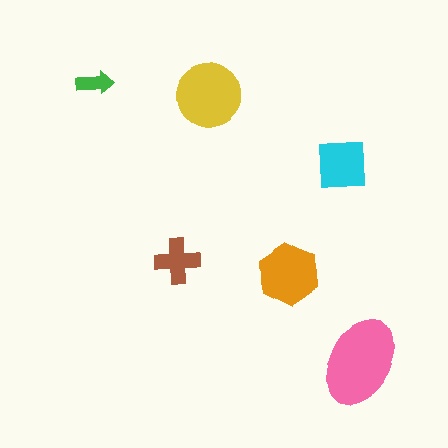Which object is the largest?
The pink ellipse.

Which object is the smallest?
The green arrow.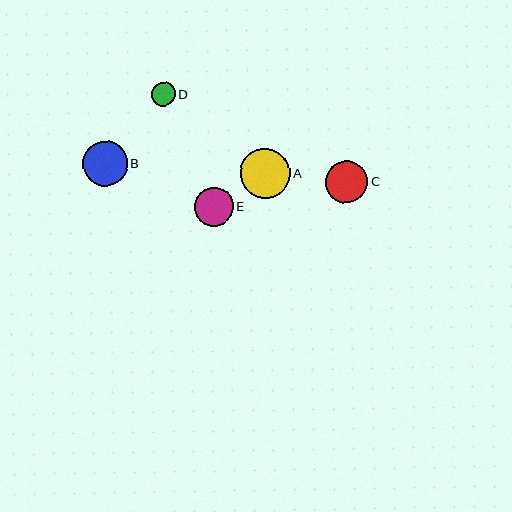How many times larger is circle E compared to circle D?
Circle E is approximately 1.6 times the size of circle D.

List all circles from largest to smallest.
From largest to smallest: A, B, C, E, D.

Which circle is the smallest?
Circle D is the smallest with a size of approximately 23 pixels.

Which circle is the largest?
Circle A is the largest with a size of approximately 50 pixels.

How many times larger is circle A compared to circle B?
Circle A is approximately 1.1 times the size of circle B.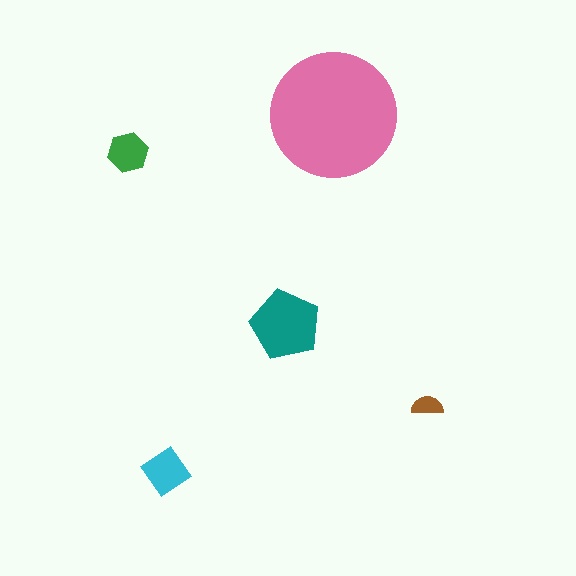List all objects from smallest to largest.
The brown semicircle, the green hexagon, the cyan diamond, the teal pentagon, the pink circle.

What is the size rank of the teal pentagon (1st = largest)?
2nd.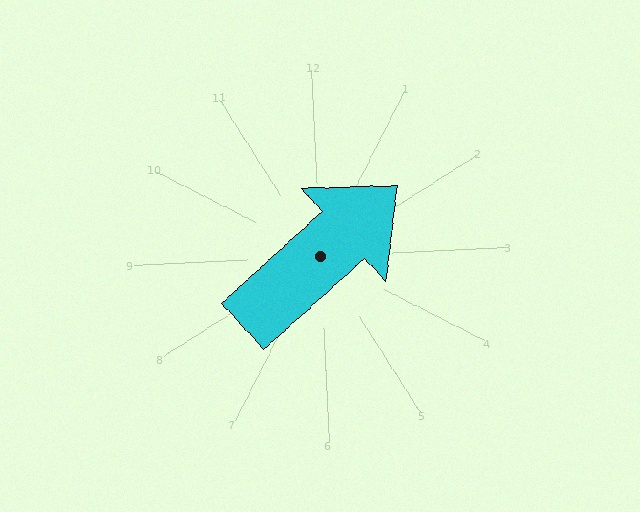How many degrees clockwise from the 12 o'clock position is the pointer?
Approximately 51 degrees.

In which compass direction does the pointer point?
Northeast.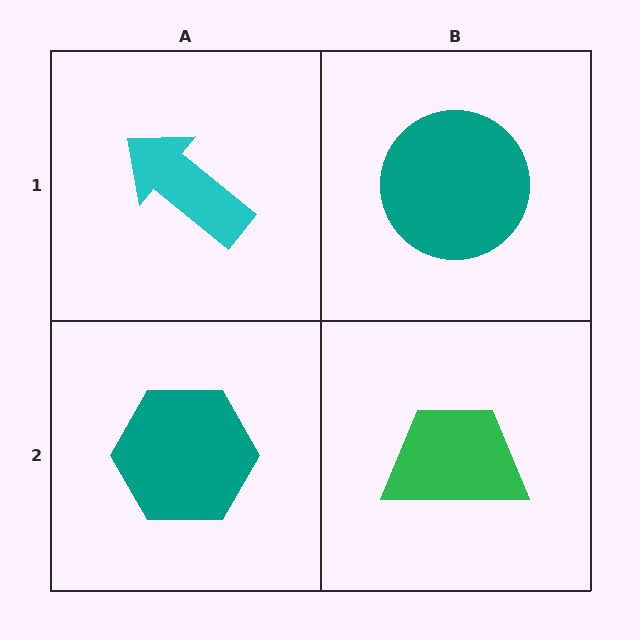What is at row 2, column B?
A green trapezoid.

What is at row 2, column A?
A teal hexagon.